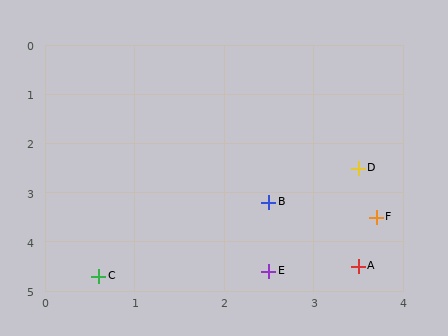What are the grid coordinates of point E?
Point E is at approximately (2.5, 4.6).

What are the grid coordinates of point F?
Point F is at approximately (3.7, 3.5).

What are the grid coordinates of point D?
Point D is at approximately (3.5, 2.5).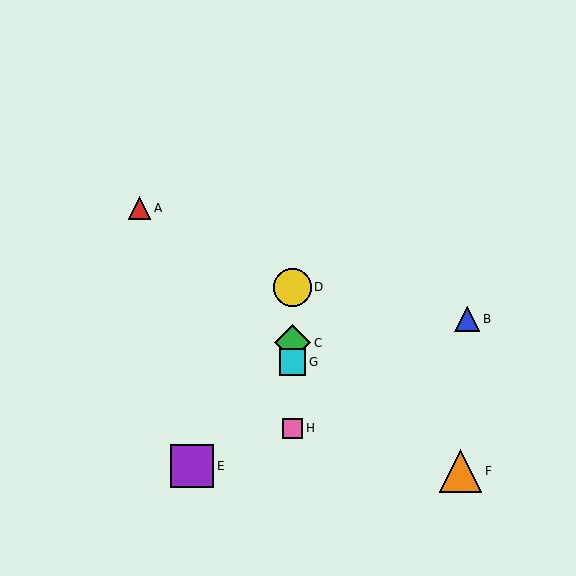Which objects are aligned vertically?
Objects C, D, G, H are aligned vertically.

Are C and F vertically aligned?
No, C is at x≈292 and F is at x≈461.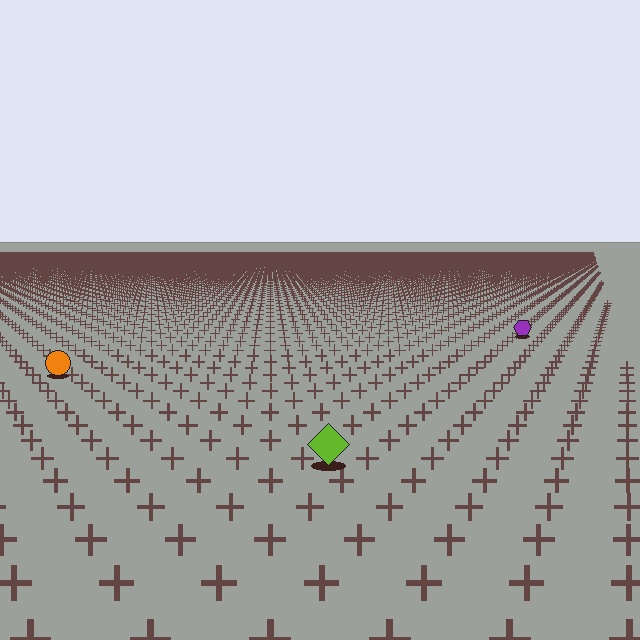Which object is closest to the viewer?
The lime diamond is closest. The texture marks near it are larger and more spread out.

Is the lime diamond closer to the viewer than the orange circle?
Yes. The lime diamond is closer — you can tell from the texture gradient: the ground texture is coarser near it.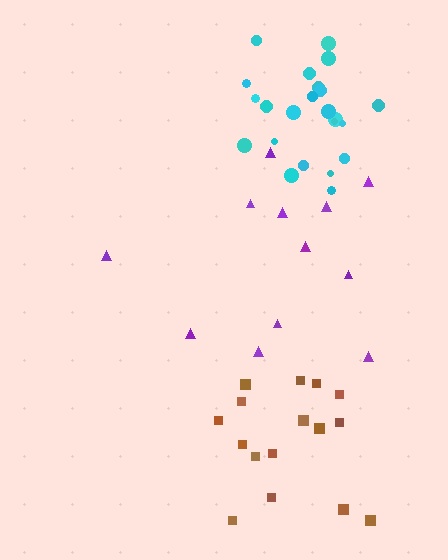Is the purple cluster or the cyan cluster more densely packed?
Cyan.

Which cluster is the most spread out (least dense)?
Purple.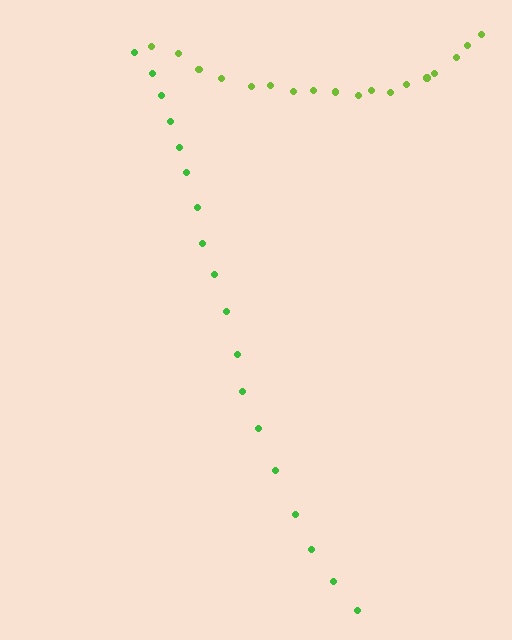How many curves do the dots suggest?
There are 2 distinct paths.